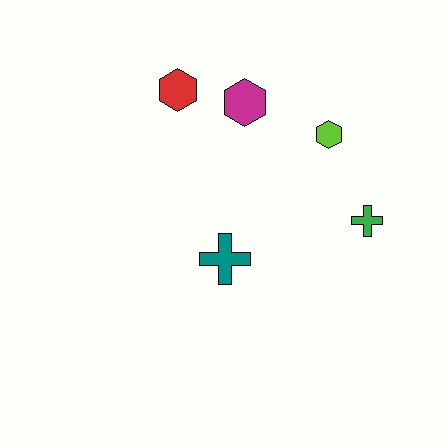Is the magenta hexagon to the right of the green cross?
No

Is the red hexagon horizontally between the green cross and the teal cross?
No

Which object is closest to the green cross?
The lime hexagon is closest to the green cross.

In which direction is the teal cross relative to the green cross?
The teal cross is to the left of the green cross.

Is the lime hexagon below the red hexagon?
Yes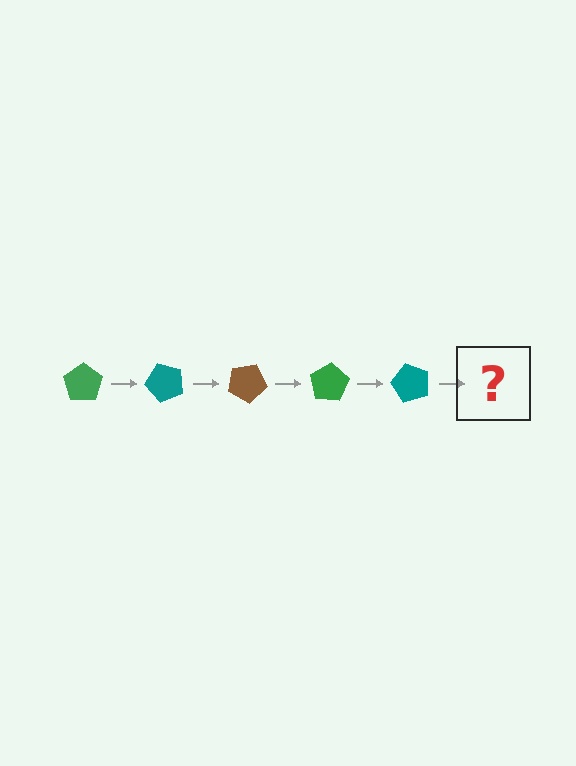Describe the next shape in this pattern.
It should be a brown pentagon, rotated 250 degrees from the start.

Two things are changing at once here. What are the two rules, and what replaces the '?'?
The two rules are that it rotates 50 degrees each step and the color cycles through green, teal, and brown. The '?' should be a brown pentagon, rotated 250 degrees from the start.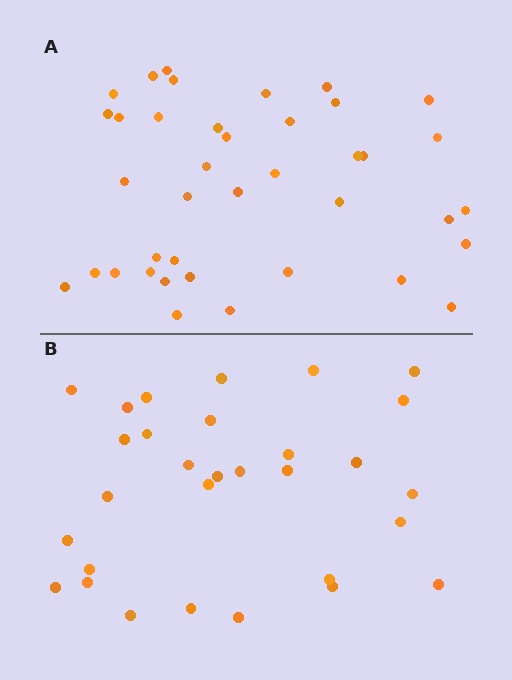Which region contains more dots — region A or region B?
Region A (the top region) has more dots.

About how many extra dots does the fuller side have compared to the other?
Region A has roughly 8 or so more dots than region B.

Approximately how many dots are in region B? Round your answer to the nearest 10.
About 30 dots.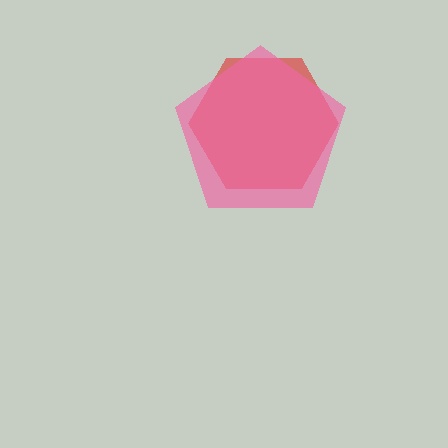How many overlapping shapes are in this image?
There are 2 overlapping shapes in the image.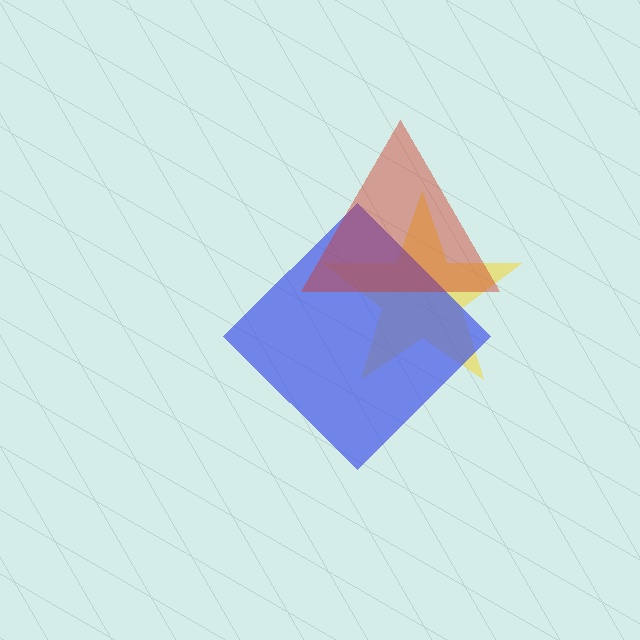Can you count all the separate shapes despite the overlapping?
Yes, there are 3 separate shapes.